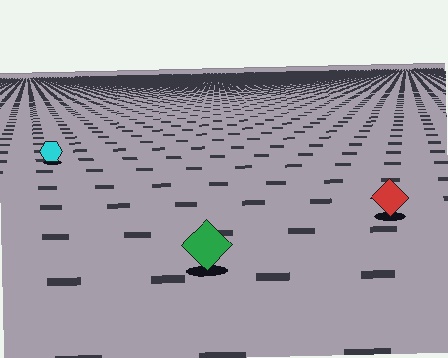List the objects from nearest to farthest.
From nearest to farthest: the green diamond, the red diamond, the cyan hexagon.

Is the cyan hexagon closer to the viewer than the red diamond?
No. The red diamond is closer — you can tell from the texture gradient: the ground texture is coarser near it.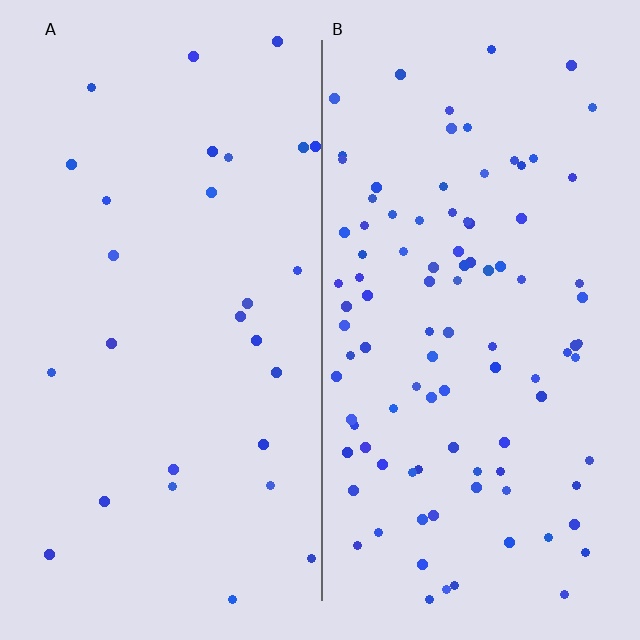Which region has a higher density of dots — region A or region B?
B (the right).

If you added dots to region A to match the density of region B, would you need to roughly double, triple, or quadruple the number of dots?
Approximately quadruple.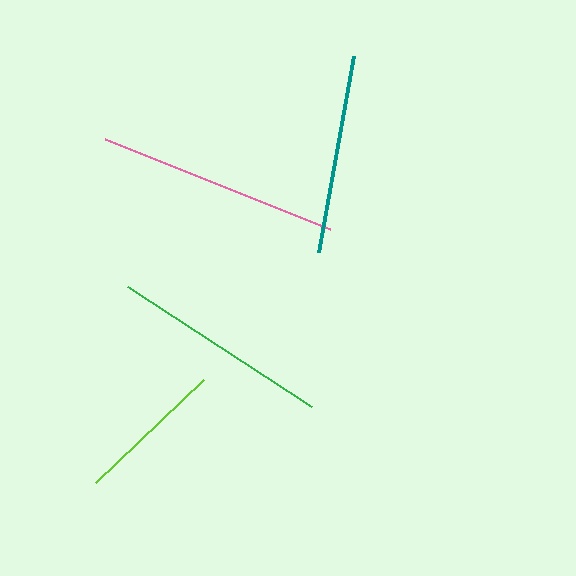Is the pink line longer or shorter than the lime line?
The pink line is longer than the lime line.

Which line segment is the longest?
The pink line is the longest at approximately 243 pixels.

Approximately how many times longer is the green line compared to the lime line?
The green line is approximately 1.5 times the length of the lime line.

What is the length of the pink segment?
The pink segment is approximately 243 pixels long.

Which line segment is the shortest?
The lime line is the shortest at approximately 149 pixels.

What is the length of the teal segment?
The teal segment is approximately 199 pixels long.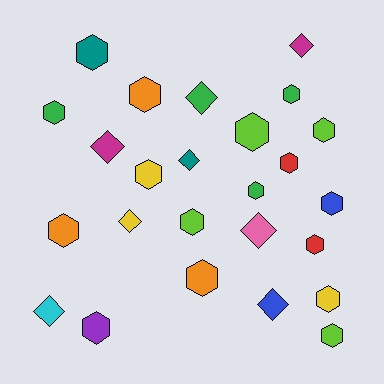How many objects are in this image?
There are 25 objects.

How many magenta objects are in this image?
There are 2 magenta objects.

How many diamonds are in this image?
There are 8 diamonds.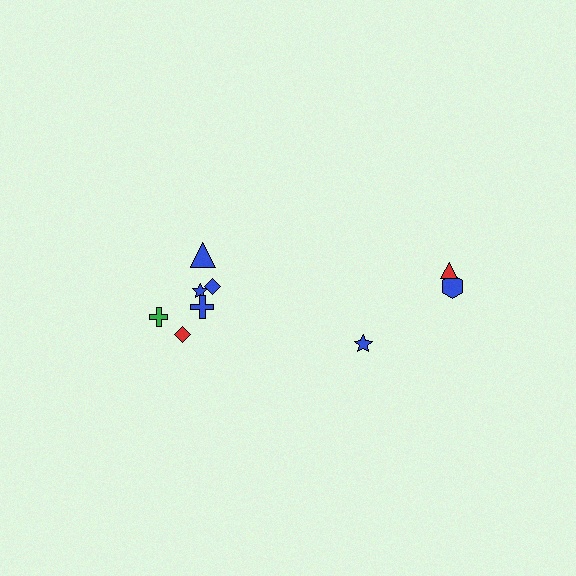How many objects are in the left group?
There are 6 objects.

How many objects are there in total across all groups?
There are 9 objects.